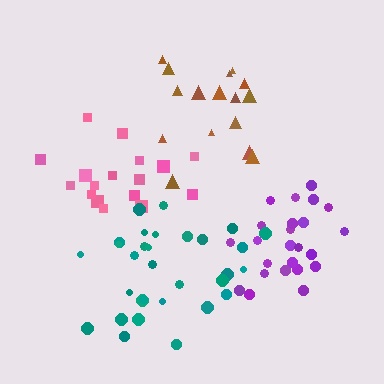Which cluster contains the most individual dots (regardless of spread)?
Teal (32).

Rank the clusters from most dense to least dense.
purple, pink, teal, brown.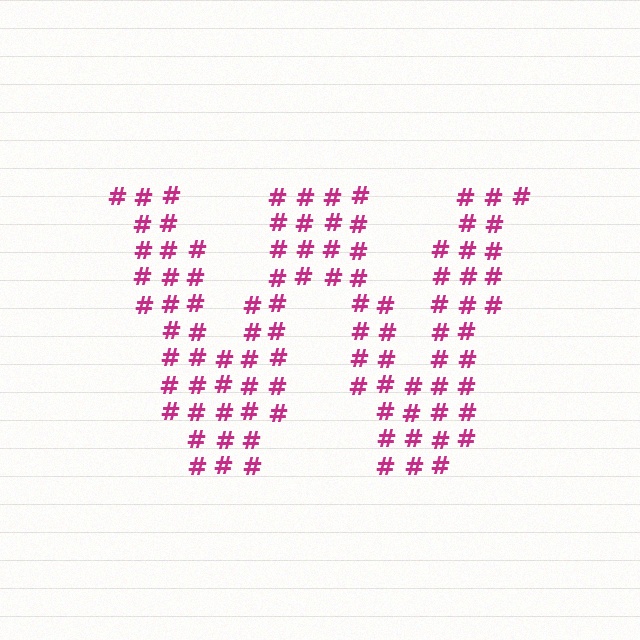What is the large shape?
The large shape is the letter W.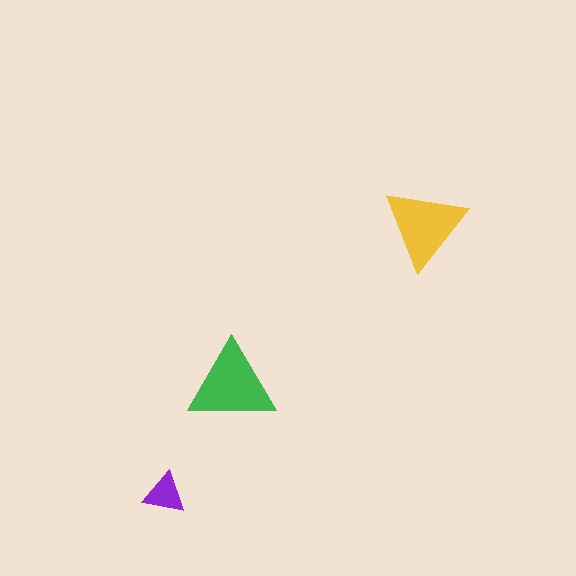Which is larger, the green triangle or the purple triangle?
The green one.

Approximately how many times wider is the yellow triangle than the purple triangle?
About 2 times wider.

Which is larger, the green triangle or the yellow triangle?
The green one.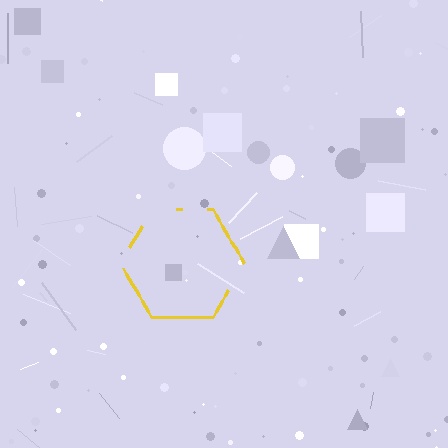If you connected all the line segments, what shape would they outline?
They would outline a hexagon.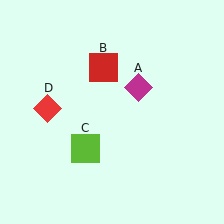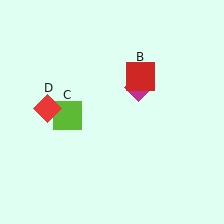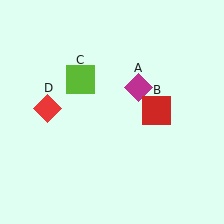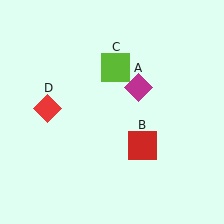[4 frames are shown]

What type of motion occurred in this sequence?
The red square (object B), lime square (object C) rotated clockwise around the center of the scene.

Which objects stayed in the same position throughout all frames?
Magenta diamond (object A) and red diamond (object D) remained stationary.